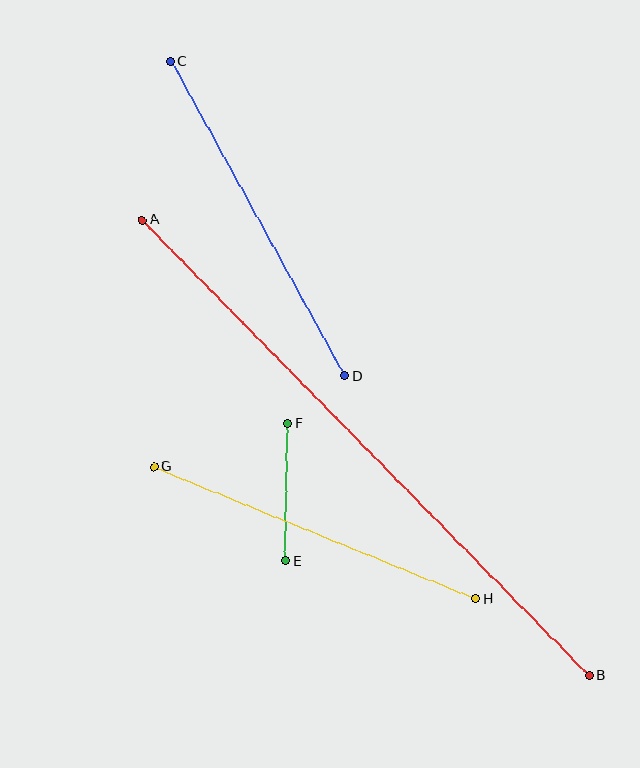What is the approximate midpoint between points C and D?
The midpoint is at approximately (258, 219) pixels.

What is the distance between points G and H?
The distance is approximately 348 pixels.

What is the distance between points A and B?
The distance is approximately 638 pixels.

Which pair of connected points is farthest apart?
Points A and B are farthest apart.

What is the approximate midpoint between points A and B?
The midpoint is at approximately (366, 448) pixels.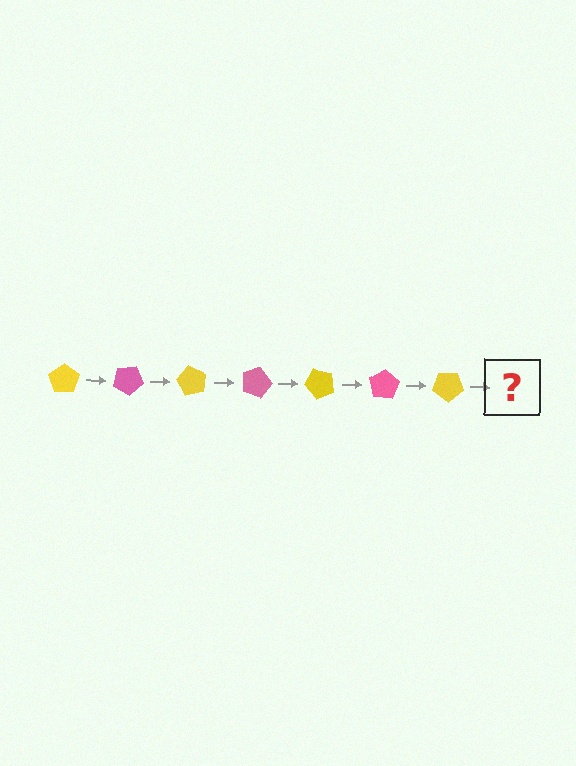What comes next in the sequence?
The next element should be a pink pentagon, rotated 210 degrees from the start.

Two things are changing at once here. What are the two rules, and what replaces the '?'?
The two rules are that it rotates 30 degrees each step and the color cycles through yellow and pink. The '?' should be a pink pentagon, rotated 210 degrees from the start.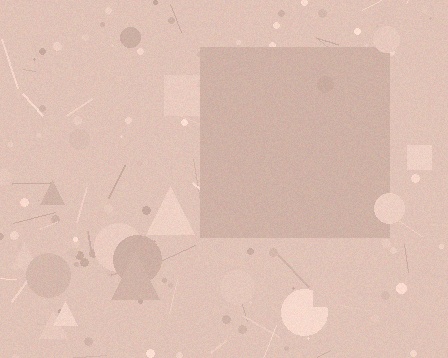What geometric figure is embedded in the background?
A square is embedded in the background.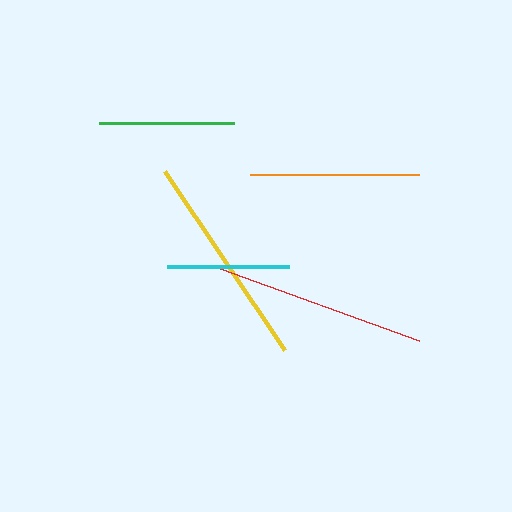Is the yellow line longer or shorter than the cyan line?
The yellow line is longer than the cyan line.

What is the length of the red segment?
The red segment is approximately 212 pixels long.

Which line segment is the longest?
The yellow line is the longest at approximately 216 pixels.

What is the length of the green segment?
The green segment is approximately 134 pixels long.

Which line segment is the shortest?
The cyan line is the shortest at approximately 122 pixels.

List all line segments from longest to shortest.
From longest to shortest: yellow, red, orange, green, cyan.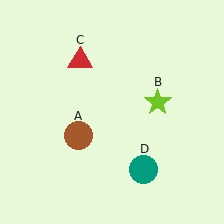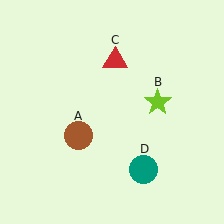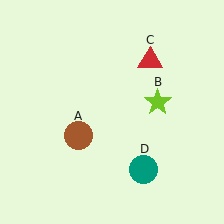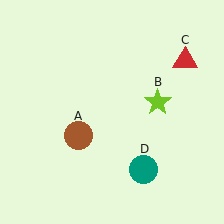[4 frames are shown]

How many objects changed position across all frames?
1 object changed position: red triangle (object C).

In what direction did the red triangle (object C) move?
The red triangle (object C) moved right.